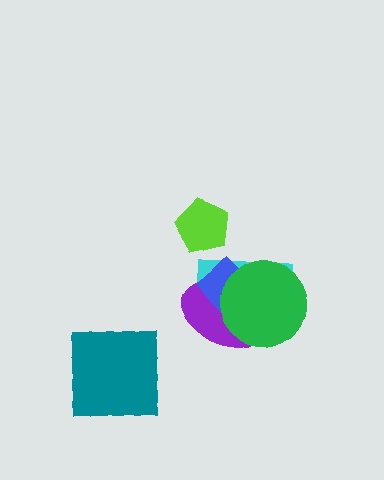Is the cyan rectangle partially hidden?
Yes, it is partially covered by another shape.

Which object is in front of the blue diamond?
The green circle is in front of the blue diamond.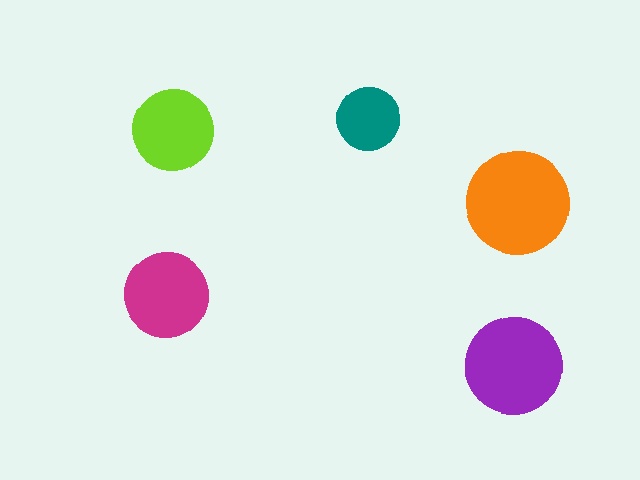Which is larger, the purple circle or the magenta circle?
The purple one.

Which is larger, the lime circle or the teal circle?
The lime one.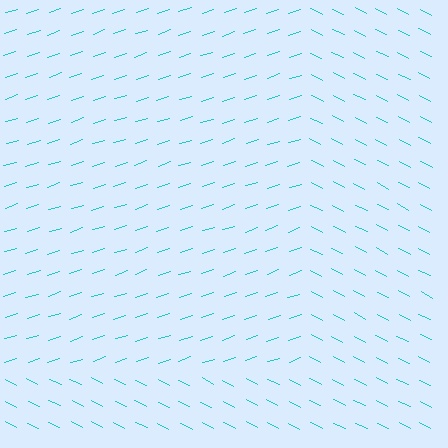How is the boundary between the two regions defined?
The boundary is defined purely by a change in line orientation (approximately 45 degrees difference). All lines are the same color and thickness.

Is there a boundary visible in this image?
Yes, there is a texture boundary formed by a change in line orientation.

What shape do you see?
I see a rectangle.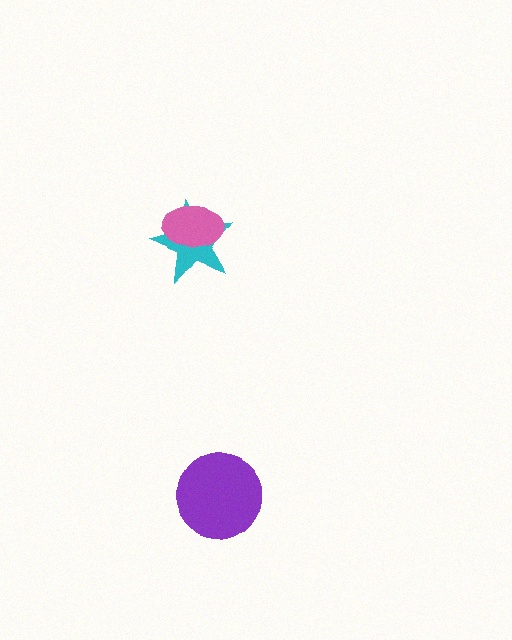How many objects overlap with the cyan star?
1 object overlaps with the cyan star.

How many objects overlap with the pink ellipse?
1 object overlaps with the pink ellipse.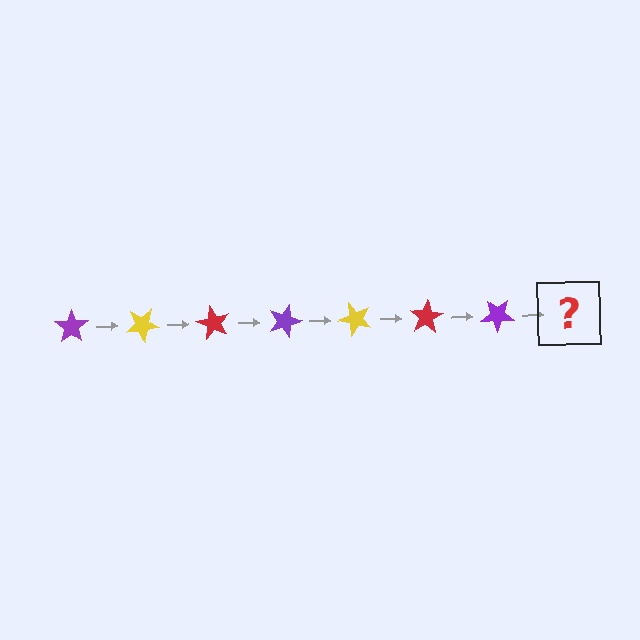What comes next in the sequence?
The next element should be a yellow star, rotated 210 degrees from the start.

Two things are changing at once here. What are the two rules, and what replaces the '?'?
The two rules are that it rotates 30 degrees each step and the color cycles through purple, yellow, and red. The '?' should be a yellow star, rotated 210 degrees from the start.